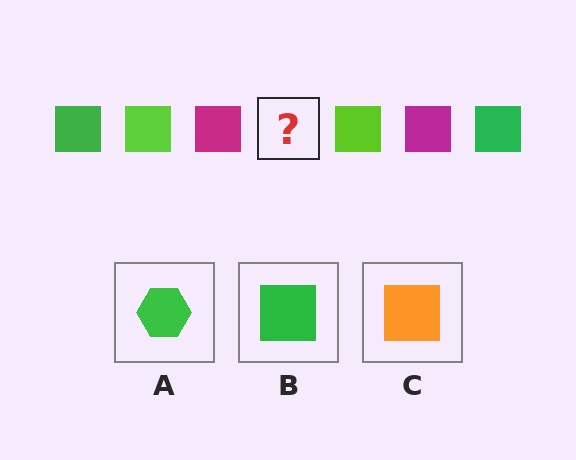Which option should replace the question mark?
Option B.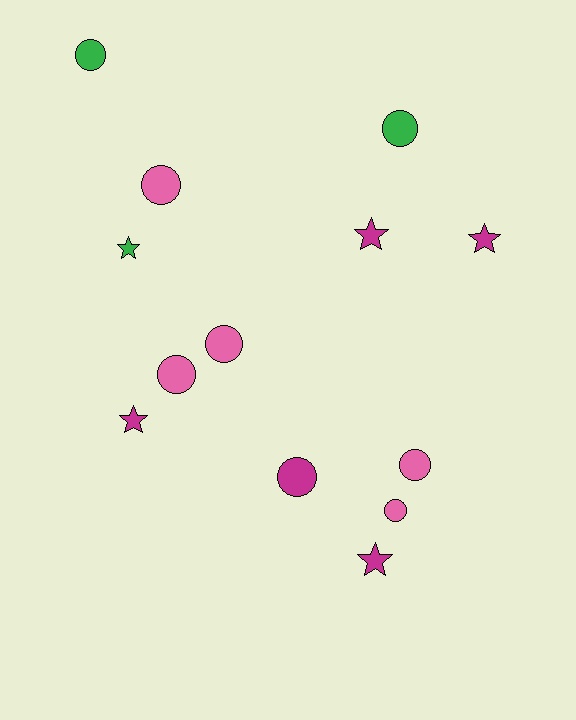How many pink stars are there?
There are no pink stars.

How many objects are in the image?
There are 13 objects.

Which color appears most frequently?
Magenta, with 5 objects.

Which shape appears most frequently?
Circle, with 8 objects.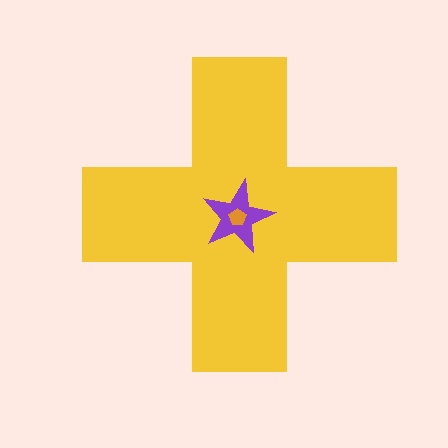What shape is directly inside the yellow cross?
The purple star.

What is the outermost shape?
The yellow cross.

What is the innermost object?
The orange pentagon.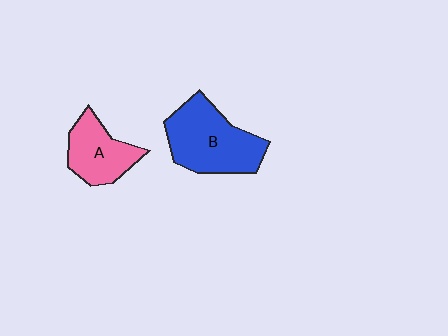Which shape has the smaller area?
Shape A (pink).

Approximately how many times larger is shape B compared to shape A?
Approximately 1.5 times.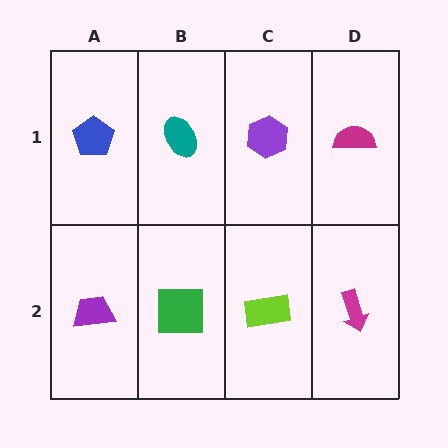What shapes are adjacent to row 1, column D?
A magenta arrow (row 2, column D), a purple hexagon (row 1, column C).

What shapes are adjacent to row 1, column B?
A green square (row 2, column B), a blue pentagon (row 1, column A), a purple hexagon (row 1, column C).